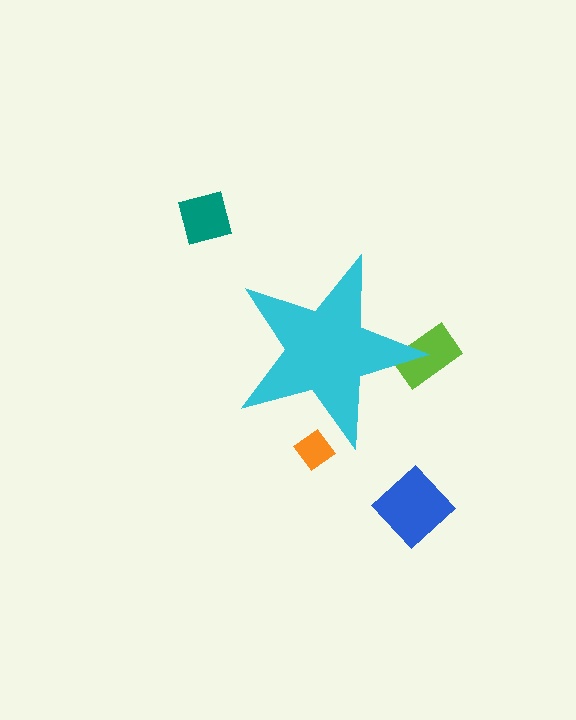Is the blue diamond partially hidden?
No, the blue diamond is fully visible.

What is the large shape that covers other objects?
A cyan star.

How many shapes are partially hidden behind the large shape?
2 shapes are partially hidden.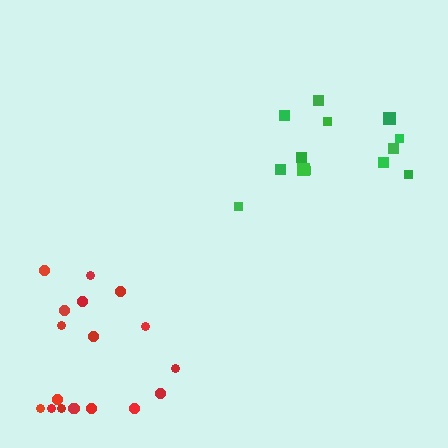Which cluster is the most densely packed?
Green.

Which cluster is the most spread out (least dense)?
Red.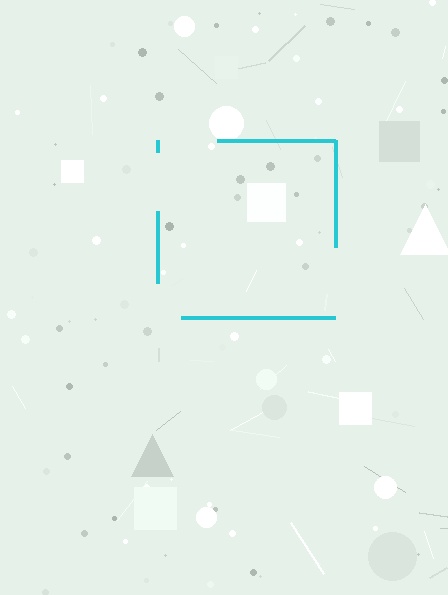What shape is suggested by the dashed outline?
The dashed outline suggests a square.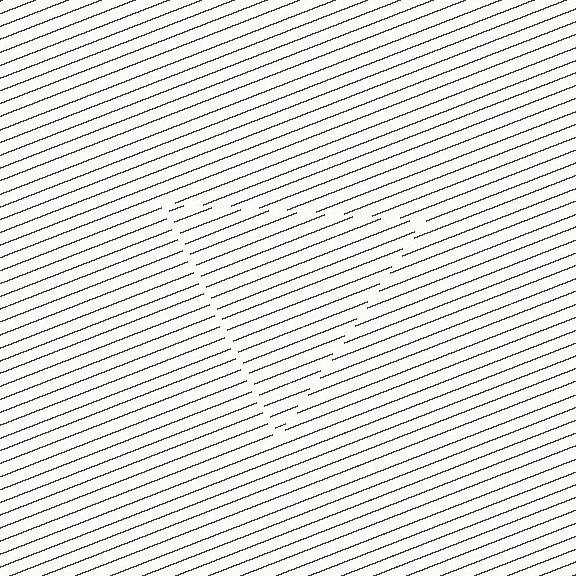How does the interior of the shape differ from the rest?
The interior of the shape contains the same grating, shifted by half a period — the contour is defined by the phase discontinuity where line-ends from the inner and outer gratings abut.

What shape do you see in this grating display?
An illusory triangle. The interior of the shape contains the same grating, shifted by half a period — the contour is defined by the phase discontinuity where line-ends from the inner and outer gratings abut.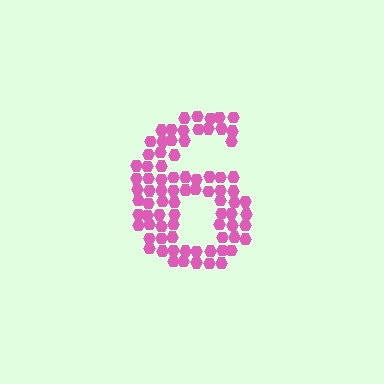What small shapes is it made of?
It is made of small hexagons.